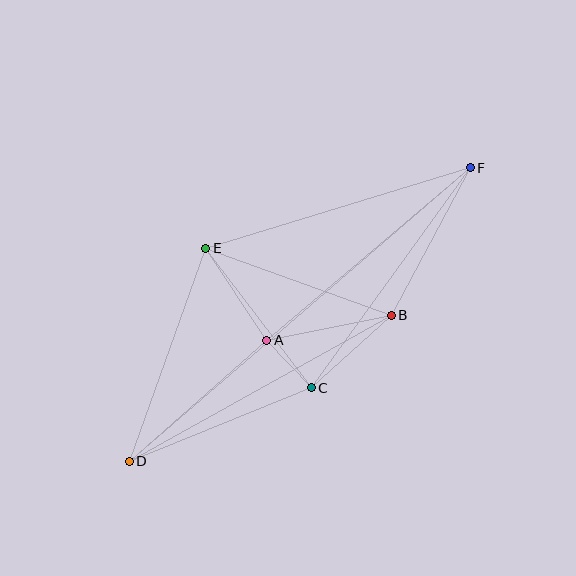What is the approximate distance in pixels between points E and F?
The distance between E and F is approximately 277 pixels.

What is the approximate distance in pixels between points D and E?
The distance between D and E is approximately 226 pixels.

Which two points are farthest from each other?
Points D and F are farthest from each other.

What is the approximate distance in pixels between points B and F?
The distance between B and F is approximately 167 pixels.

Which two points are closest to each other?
Points A and C are closest to each other.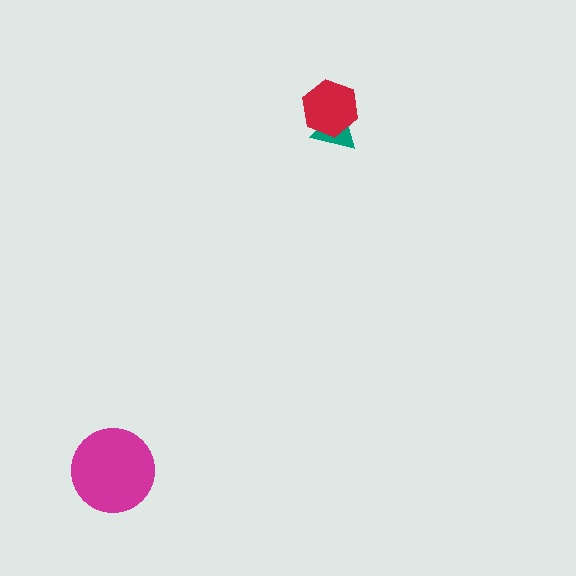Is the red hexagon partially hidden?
No, no other shape covers it.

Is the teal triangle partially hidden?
Yes, it is partially covered by another shape.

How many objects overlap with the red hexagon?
1 object overlaps with the red hexagon.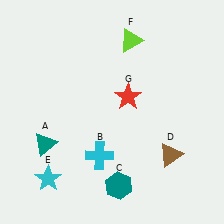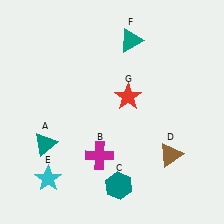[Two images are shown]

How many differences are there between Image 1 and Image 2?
There are 2 differences between the two images.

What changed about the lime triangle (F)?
In Image 1, F is lime. In Image 2, it changed to teal.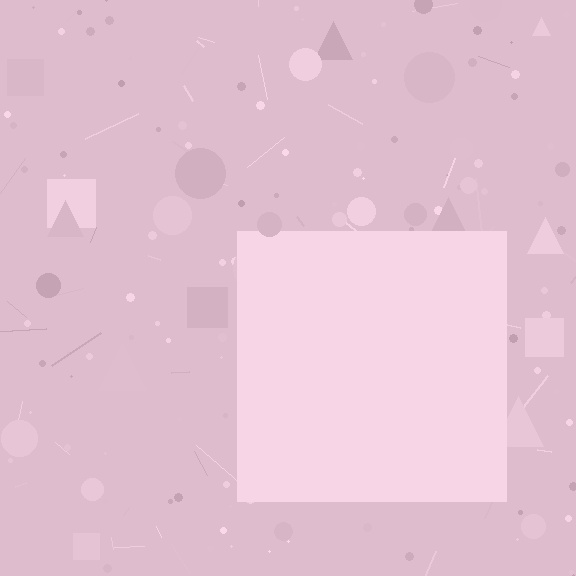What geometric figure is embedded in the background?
A square is embedded in the background.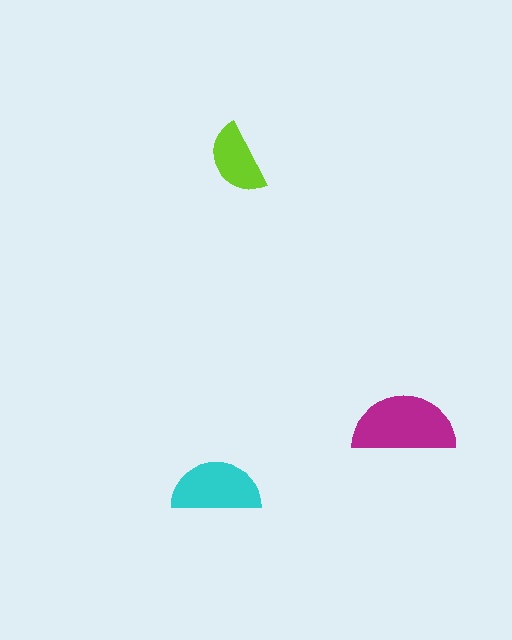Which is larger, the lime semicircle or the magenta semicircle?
The magenta one.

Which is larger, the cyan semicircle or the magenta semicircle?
The magenta one.